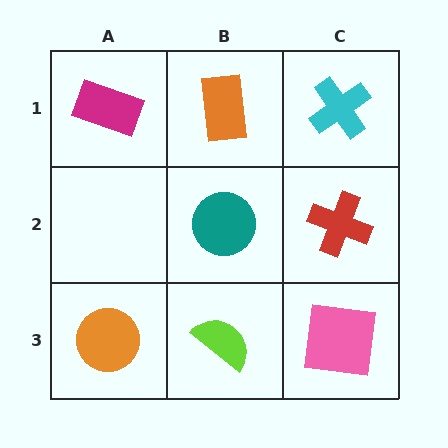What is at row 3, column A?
An orange circle.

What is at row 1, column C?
A cyan cross.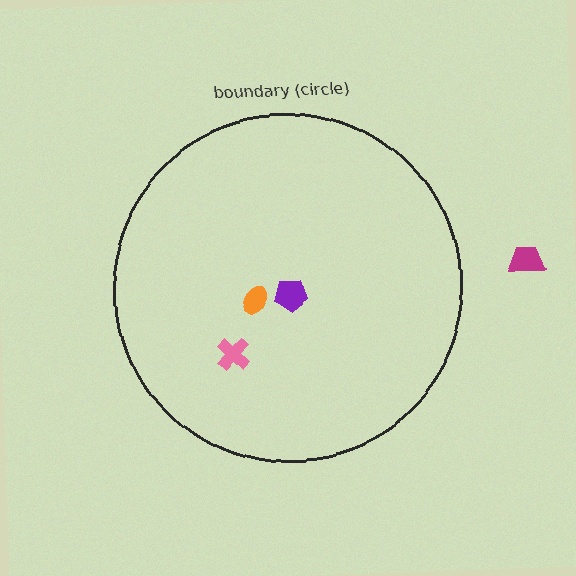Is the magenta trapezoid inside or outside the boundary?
Outside.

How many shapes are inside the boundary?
3 inside, 1 outside.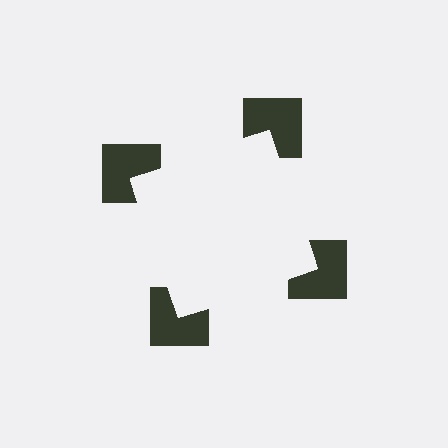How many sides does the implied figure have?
4 sides.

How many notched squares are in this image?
There are 4 — one at each vertex of the illusory square.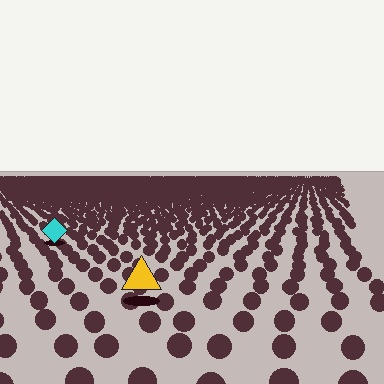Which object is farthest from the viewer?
The cyan diamond is farthest from the viewer. It appears smaller and the ground texture around it is denser.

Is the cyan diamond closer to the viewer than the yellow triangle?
No. The yellow triangle is closer — you can tell from the texture gradient: the ground texture is coarser near it.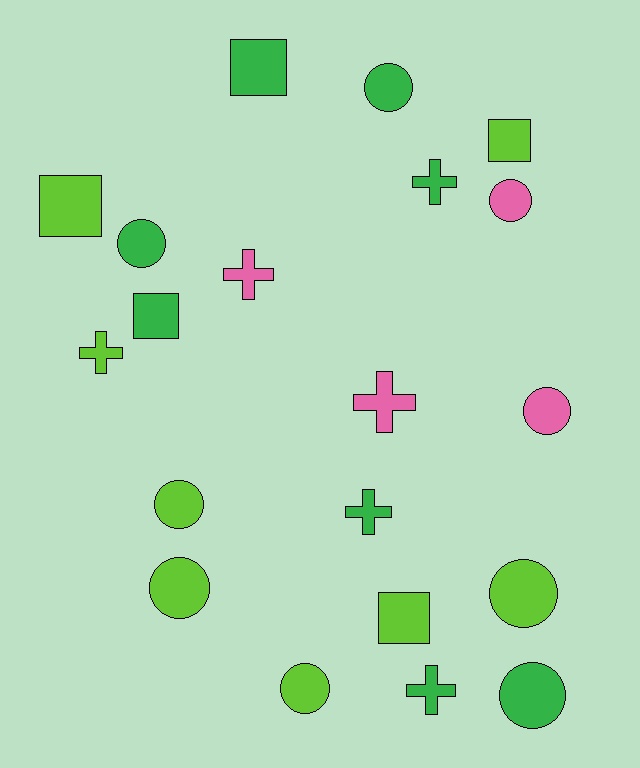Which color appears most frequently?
Lime, with 8 objects.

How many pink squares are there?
There are no pink squares.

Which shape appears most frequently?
Circle, with 9 objects.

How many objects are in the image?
There are 20 objects.